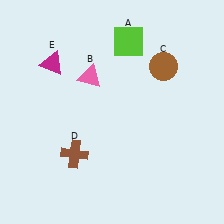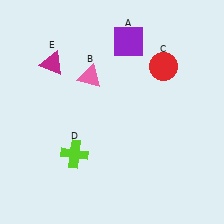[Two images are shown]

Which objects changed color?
A changed from lime to purple. C changed from brown to red. D changed from brown to lime.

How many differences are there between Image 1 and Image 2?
There are 3 differences between the two images.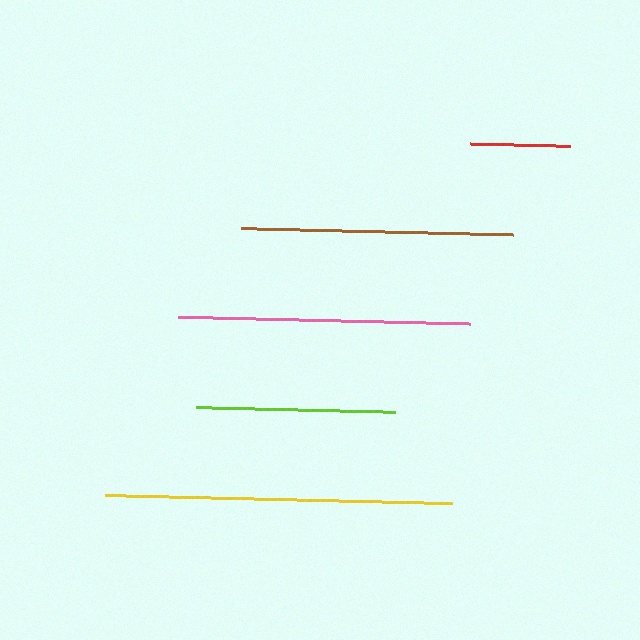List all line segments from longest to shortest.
From longest to shortest: yellow, pink, brown, lime, red.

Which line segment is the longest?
The yellow line is the longest at approximately 347 pixels.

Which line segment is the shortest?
The red line is the shortest at approximately 100 pixels.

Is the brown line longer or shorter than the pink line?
The pink line is longer than the brown line.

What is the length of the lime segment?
The lime segment is approximately 199 pixels long.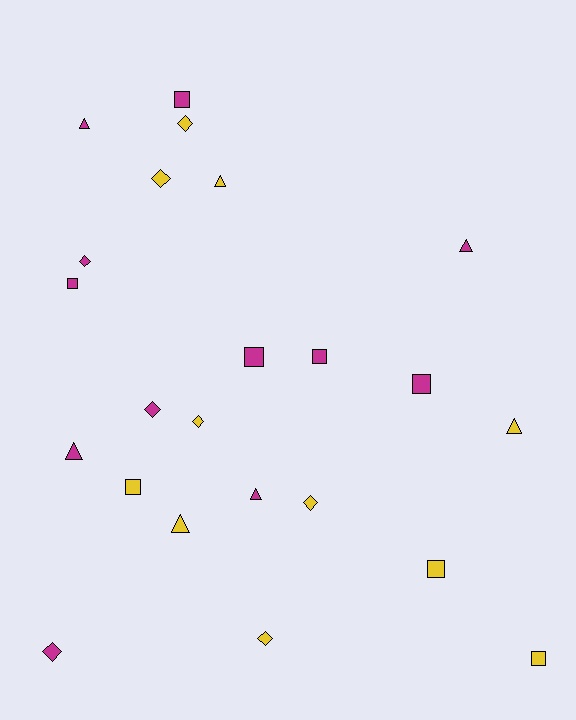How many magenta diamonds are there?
There are 3 magenta diamonds.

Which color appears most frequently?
Magenta, with 12 objects.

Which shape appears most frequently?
Diamond, with 8 objects.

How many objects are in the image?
There are 23 objects.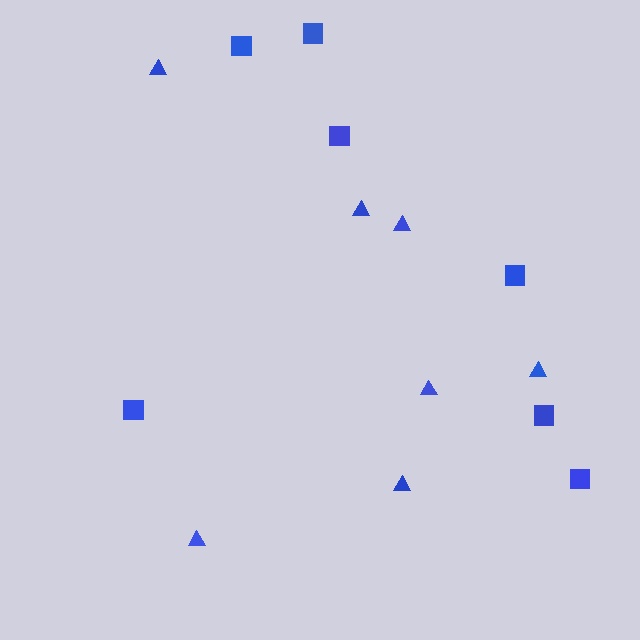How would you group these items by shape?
There are 2 groups: one group of squares (7) and one group of triangles (7).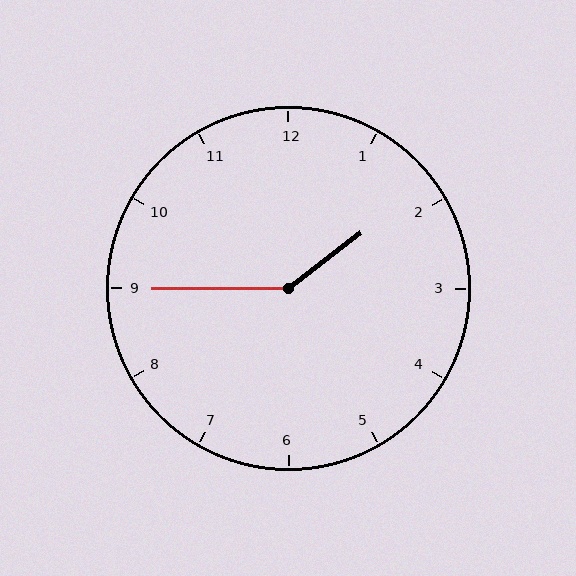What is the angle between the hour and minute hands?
Approximately 142 degrees.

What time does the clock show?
1:45.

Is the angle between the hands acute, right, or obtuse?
It is obtuse.